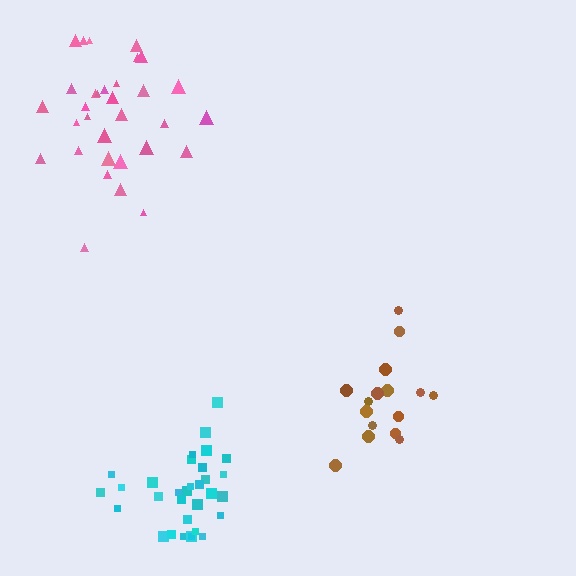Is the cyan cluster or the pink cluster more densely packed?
Cyan.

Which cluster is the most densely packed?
Cyan.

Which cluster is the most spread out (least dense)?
Pink.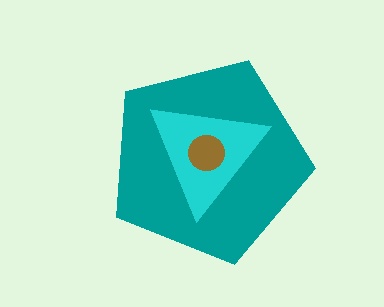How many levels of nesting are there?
3.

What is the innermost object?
The brown circle.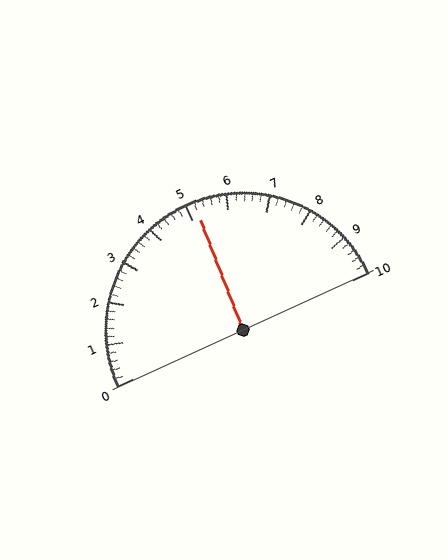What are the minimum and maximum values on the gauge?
The gauge ranges from 0 to 10.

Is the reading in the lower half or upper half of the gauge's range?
The reading is in the upper half of the range (0 to 10).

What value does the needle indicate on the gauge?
The needle indicates approximately 5.2.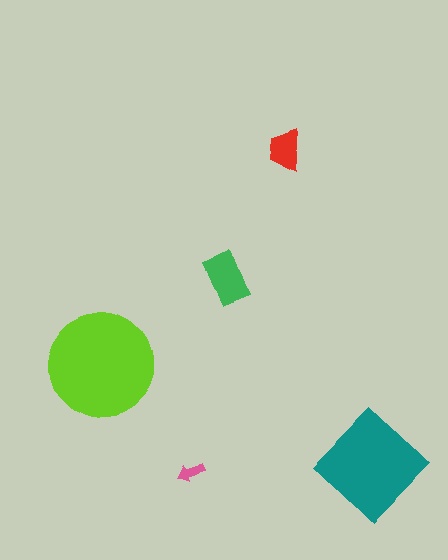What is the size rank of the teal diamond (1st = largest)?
2nd.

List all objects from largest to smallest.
The lime circle, the teal diamond, the green rectangle, the red trapezoid, the pink arrow.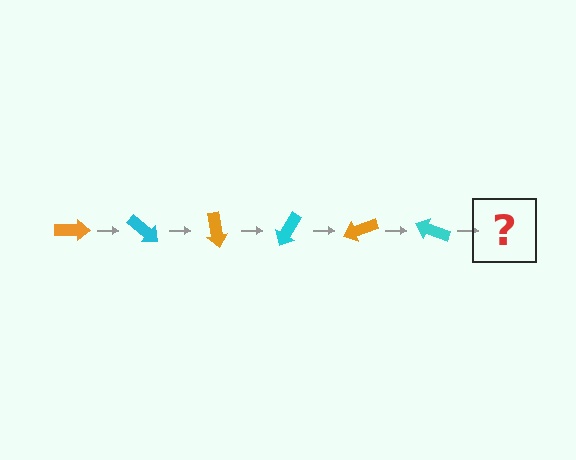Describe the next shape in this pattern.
It should be an orange arrow, rotated 240 degrees from the start.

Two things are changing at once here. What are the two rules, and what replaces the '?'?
The two rules are that it rotates 40 degrees each step and the color cycles through orange and cyan. The '?' should be an orange arrow, rotated 240 degrees from the start.